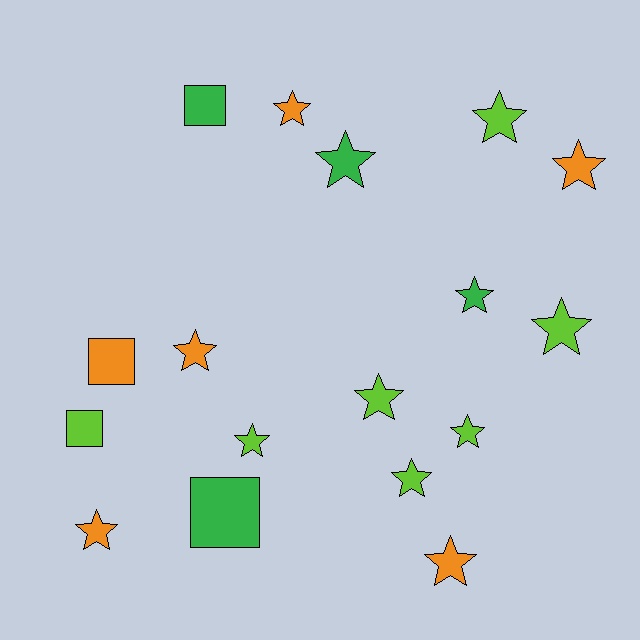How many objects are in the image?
There are 17 objects.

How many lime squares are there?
There is 1 lime square.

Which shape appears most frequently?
Star, with 13 objects.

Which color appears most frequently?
Lime, with 7 objects.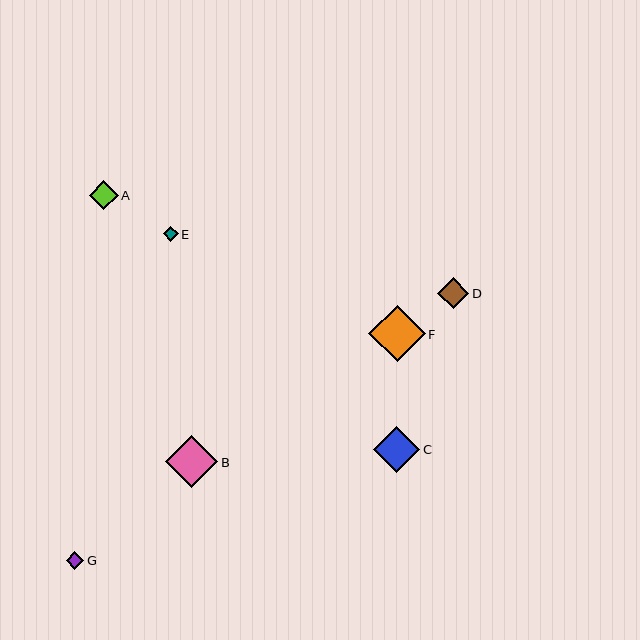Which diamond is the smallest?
Diamond E is the smallest with a size of approximately 15 pixels.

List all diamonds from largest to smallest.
From largest to smallest: F, B, C, D, A, G, E.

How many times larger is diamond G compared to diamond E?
Diamond G is approximately 1.2 times the size of diamond E.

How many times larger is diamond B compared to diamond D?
Diamond B is approximately 1.7 times the size of diamond D.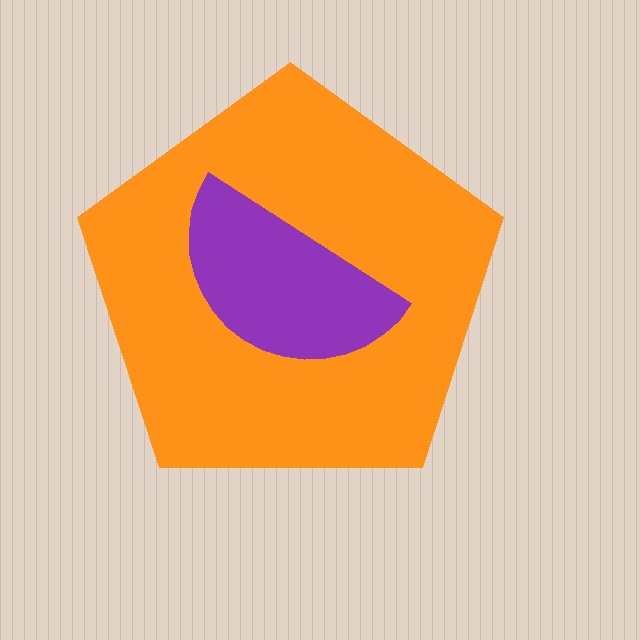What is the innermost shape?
The purple semicircle.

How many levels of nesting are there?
2.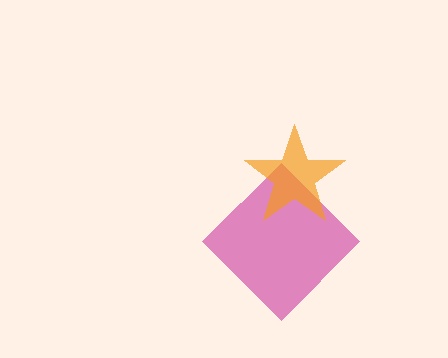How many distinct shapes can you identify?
There are 2 distinct shapes: a magenta diamond, an orange star.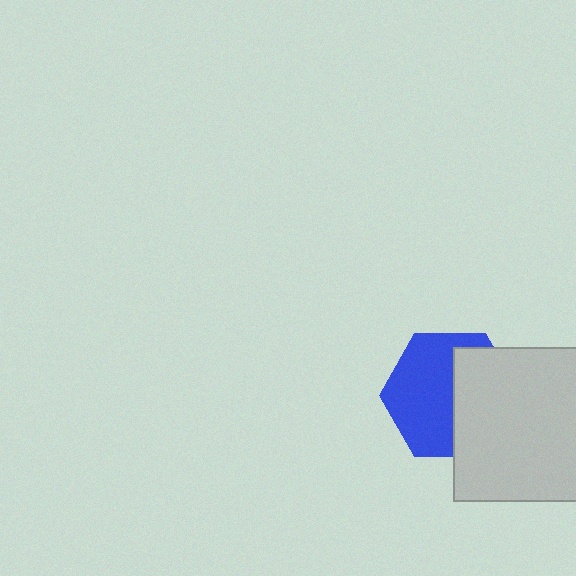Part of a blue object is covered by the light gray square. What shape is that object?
It is a hexagon.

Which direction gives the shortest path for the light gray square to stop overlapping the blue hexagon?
Moving right gives the shortest separation.